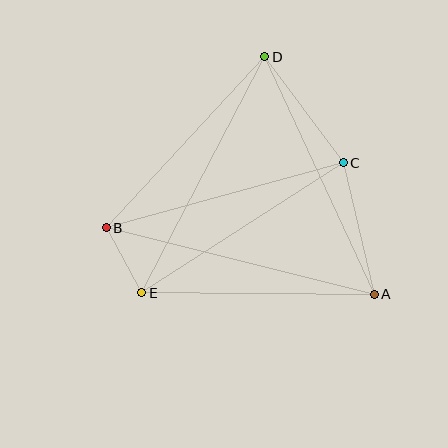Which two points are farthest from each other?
Points A and B are farthest from each other.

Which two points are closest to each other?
Points B and E are closest to each other.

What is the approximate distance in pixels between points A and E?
The distance between A and E is approximately 233 pixels.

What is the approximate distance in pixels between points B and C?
The distance between B and C is approximately 246 pixels.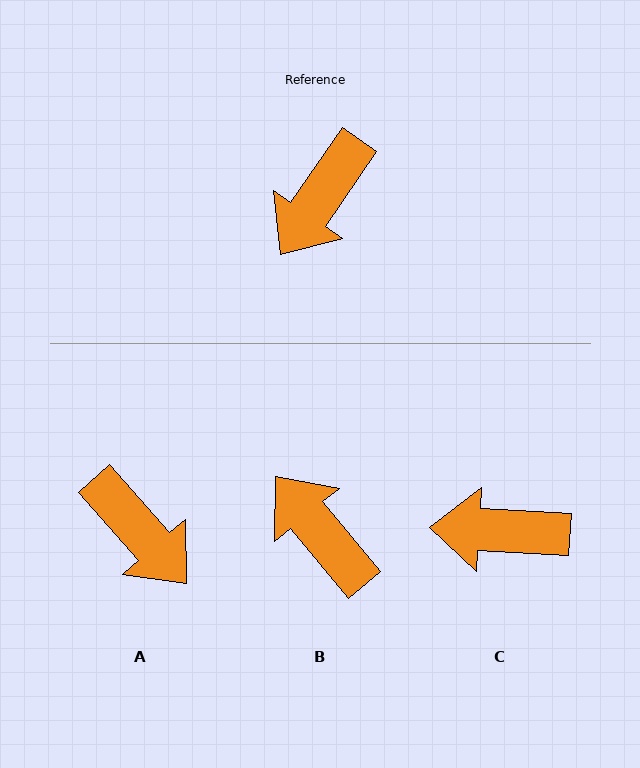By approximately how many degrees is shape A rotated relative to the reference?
Approximately 76 degrees counter-clockwise.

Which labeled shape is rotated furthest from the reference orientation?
B, about 106 degrees away.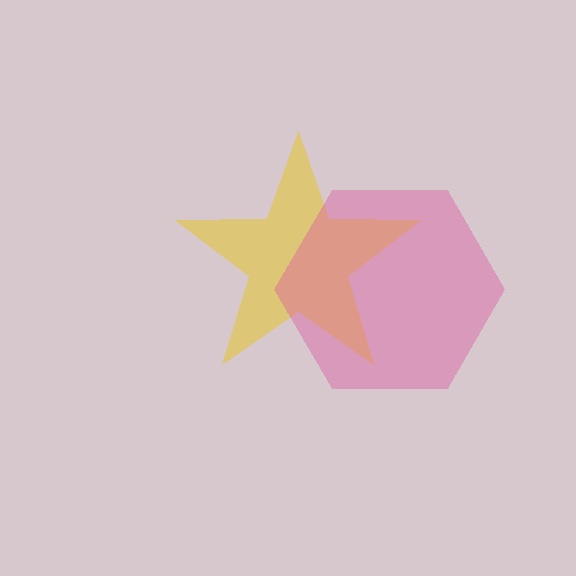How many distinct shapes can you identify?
There are 2 distinct shapes: a yellow star, a pink hexagon.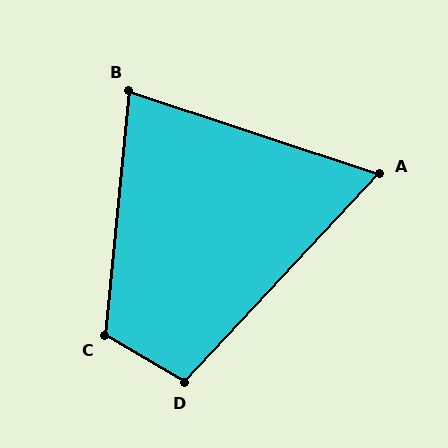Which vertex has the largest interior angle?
C, at approximately 115 degrees.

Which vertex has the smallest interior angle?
A, at approximately 65 degrees.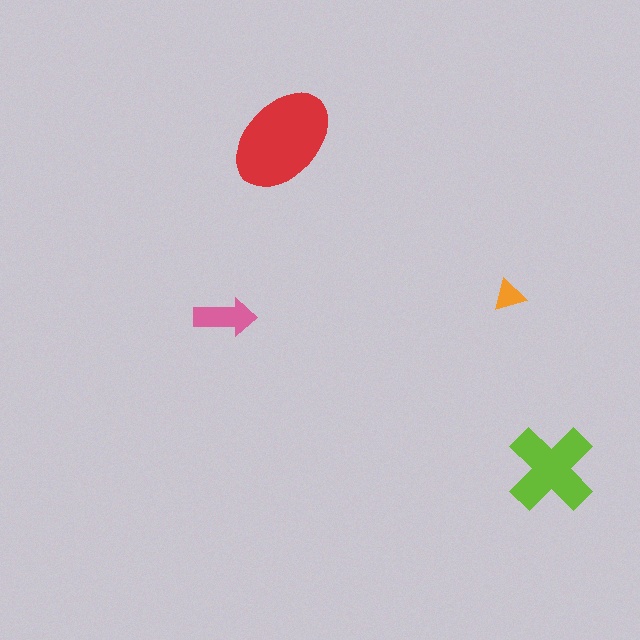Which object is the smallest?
The orange triangle.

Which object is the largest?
The red ellipse.